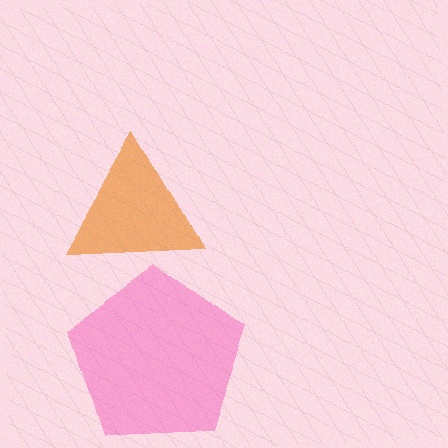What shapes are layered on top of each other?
The layered shapes are: a pink pentagon, an orange triangle.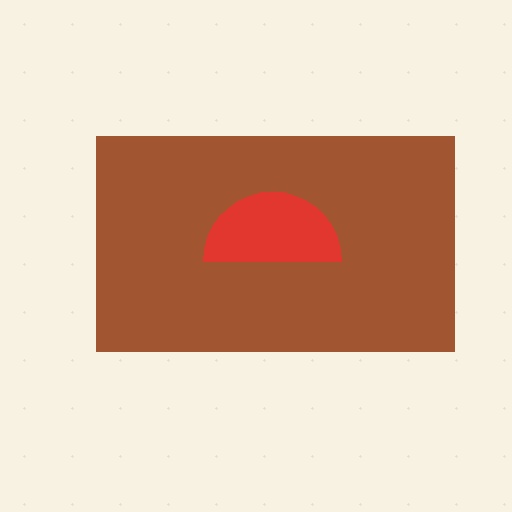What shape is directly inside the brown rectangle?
The red semicircle.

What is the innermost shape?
The red semicircle.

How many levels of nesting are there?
2.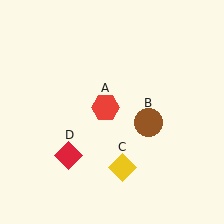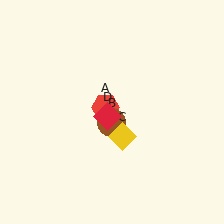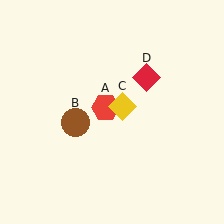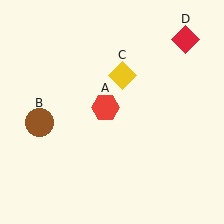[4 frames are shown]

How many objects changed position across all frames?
3 objects changed position: brown circle (object B), yellow diamond (object C), red diamond (object D).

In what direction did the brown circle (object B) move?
The brown circle (object B) moved left.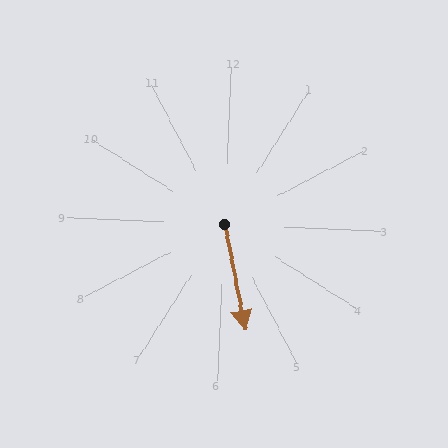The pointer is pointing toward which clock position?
Roughly 6 o'clock.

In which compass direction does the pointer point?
South.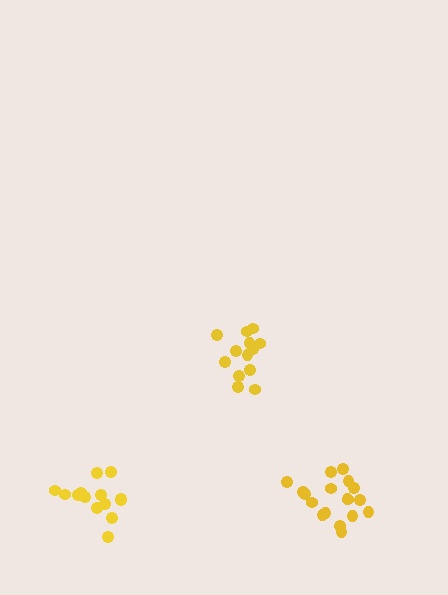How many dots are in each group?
Group 1: 14 dots, Group 2: 18 dots, Group 3: 13 dots (45 total).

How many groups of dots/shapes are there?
There are 3 groups.